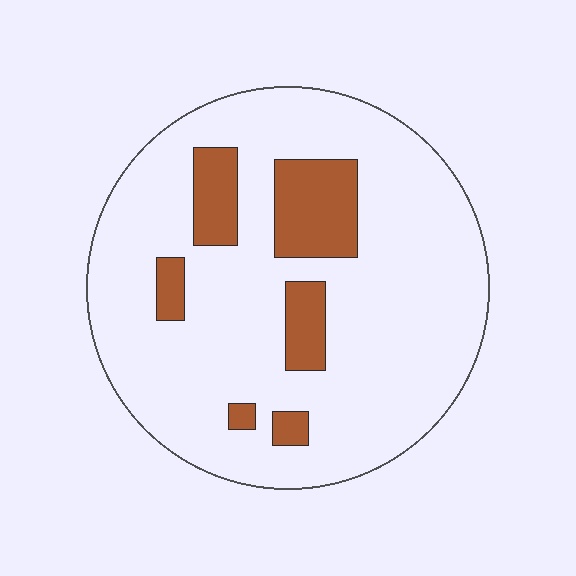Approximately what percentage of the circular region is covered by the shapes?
Approximately 15%.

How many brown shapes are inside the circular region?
6.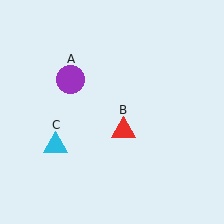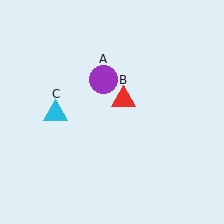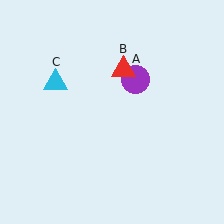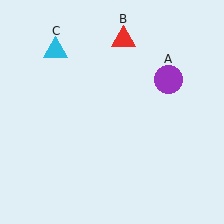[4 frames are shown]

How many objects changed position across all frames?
3 objects changed position: purple circle (object A), red triangle (object B), cyan triangle (object C).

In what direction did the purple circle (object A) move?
The purple circle (object A) moved right.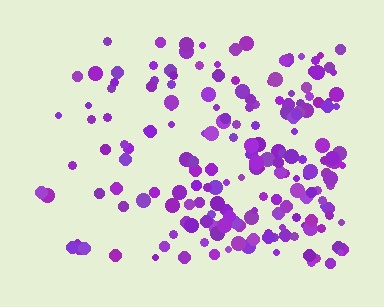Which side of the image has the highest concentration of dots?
The right.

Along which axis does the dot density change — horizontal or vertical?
Horizontal.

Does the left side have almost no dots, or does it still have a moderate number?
Still a moderate number, just noticeably fewer than the right.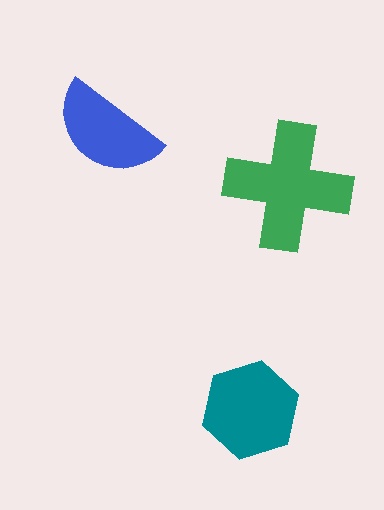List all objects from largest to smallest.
The green cross, the teal hexagon, the blue semicircle.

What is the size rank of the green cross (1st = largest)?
1st.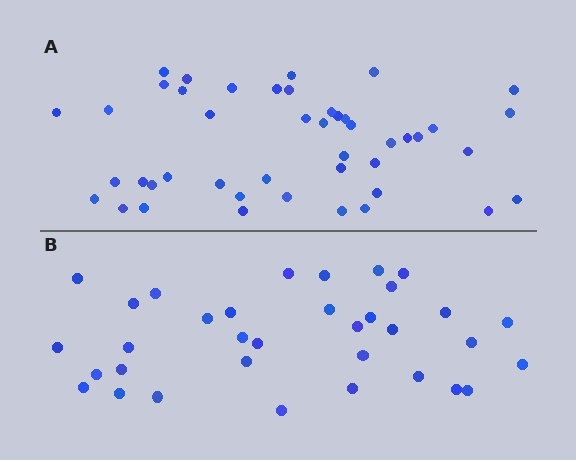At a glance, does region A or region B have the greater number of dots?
Region A (the top region) has more dots.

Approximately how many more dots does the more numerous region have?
Region A has roughly 12 or so more dots than region B.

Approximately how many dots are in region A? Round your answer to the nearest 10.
About 40 dots. (The exact count is 45, which rounds to 40.)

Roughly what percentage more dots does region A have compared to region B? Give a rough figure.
About 30% more.